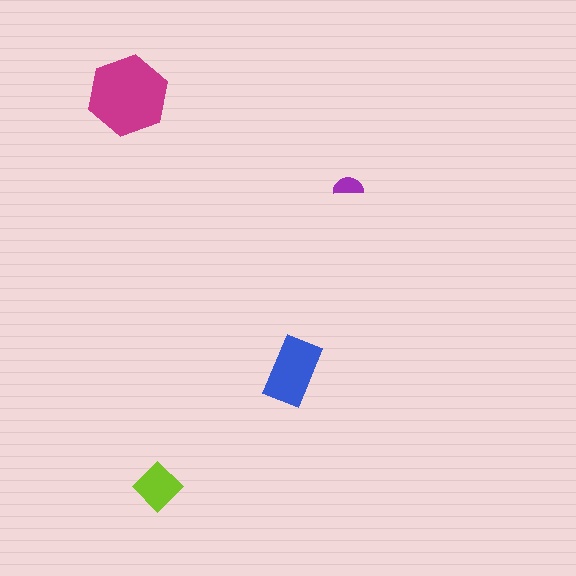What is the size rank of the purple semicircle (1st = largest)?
4th.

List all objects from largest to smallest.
The magenta hexagon, the blue rectangle, the lime diamond, the purple semicircle.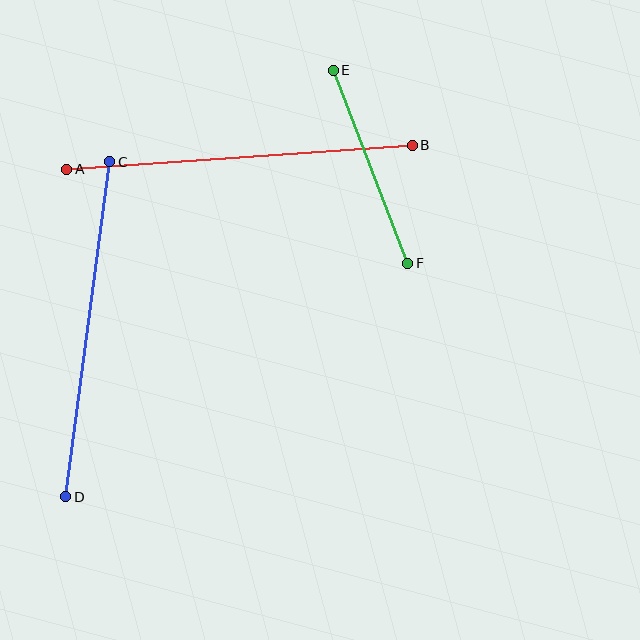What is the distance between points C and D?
The distance is approximately 338 pixels.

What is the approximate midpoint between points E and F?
The midpoint is at approximately (370, 167) pixels.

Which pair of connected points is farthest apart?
Points A and B are farthest apart.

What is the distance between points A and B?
The distance is approximately 346 pixels.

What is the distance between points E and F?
The distance is approximately 207 pixels.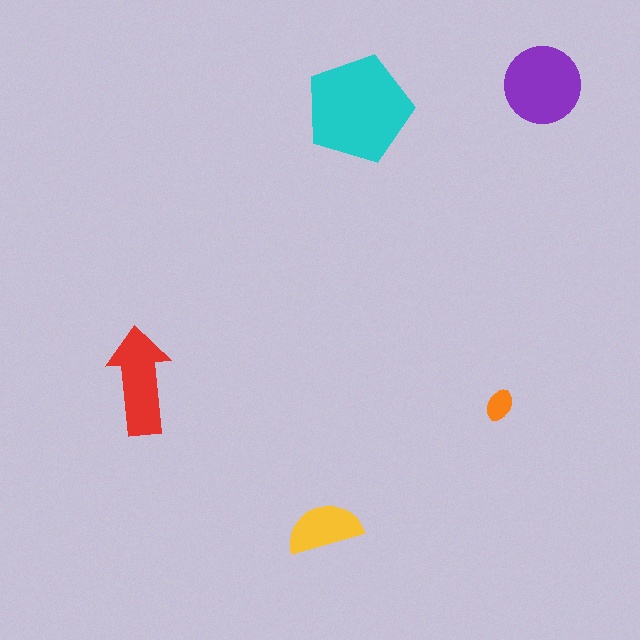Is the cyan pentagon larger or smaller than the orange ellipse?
Larger.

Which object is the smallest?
The orange ellipse.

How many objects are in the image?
There are 5 objects in the image.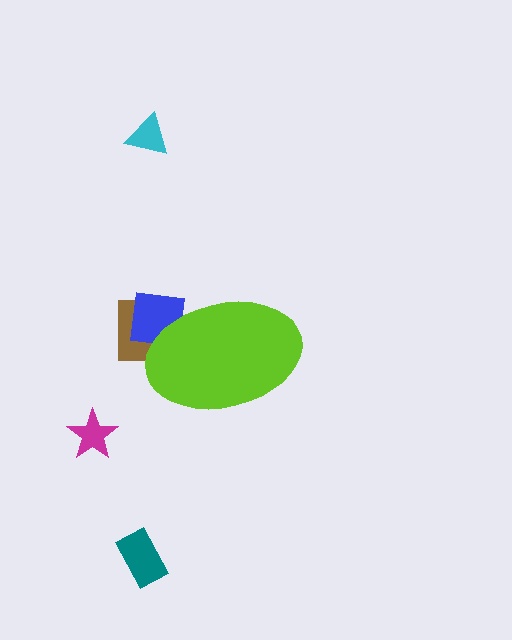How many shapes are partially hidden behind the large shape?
2 shapes are partially hidden.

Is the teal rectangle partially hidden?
No, the teal rectangle is fully visible.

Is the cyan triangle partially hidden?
No, the cyan triangle is fully visible.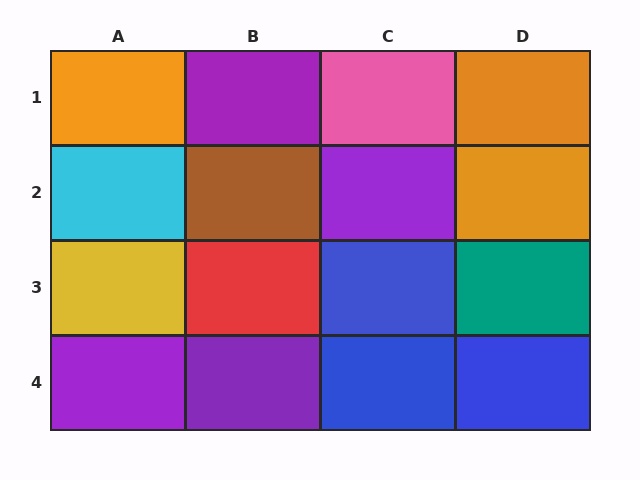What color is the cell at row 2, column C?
Purple.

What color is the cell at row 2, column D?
Orange.